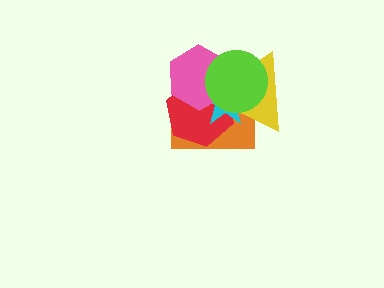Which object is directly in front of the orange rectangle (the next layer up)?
The red hexagon is directly in front of the orange rectangle.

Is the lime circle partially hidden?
No, no other shape covers it.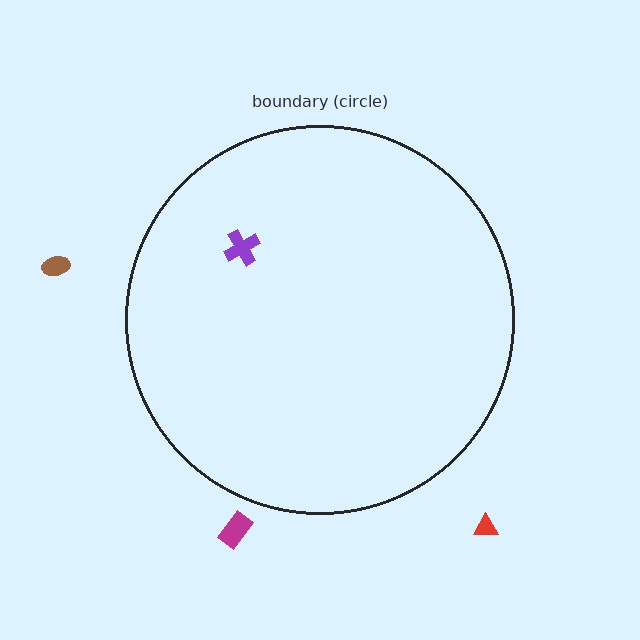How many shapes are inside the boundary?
1 inside, 3 outside.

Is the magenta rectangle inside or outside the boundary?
Outside.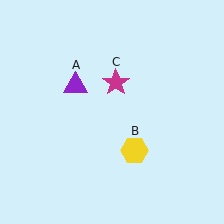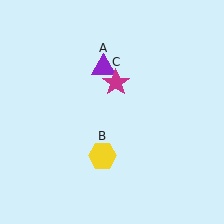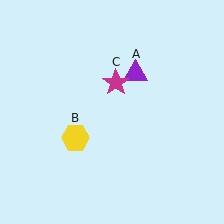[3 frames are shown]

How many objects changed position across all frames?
2 objects changed position: purple triangle (object A), yellow hexagon (object B).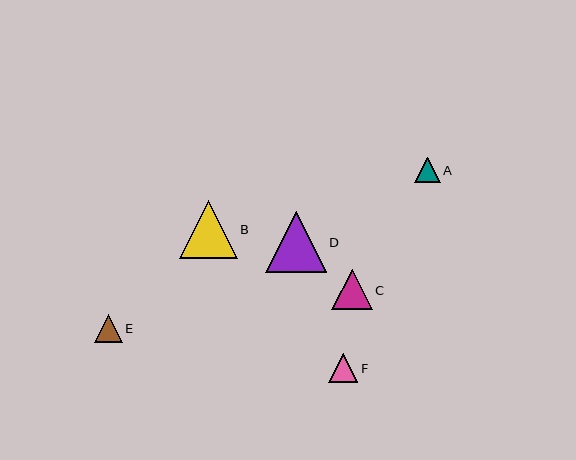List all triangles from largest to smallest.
From largest to smallest: D, B, C, F, E, A.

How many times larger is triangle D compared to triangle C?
Triangle D is approximately 1.5 times the size of triangle C.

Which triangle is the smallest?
Triangle A is the smallest with a size of approximately 25 pixels.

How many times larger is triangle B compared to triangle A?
Triangle B is approximately 2.3 times the size of triangle A.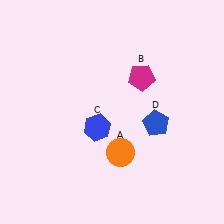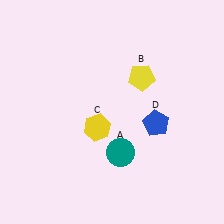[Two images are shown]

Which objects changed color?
A changed from orange to teal. B changed from magenta to yellow. C changed from blue to yellow.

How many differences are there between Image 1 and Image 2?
There are 3 differences between the two images.